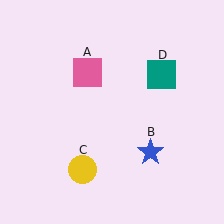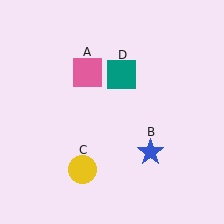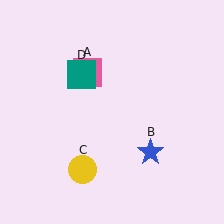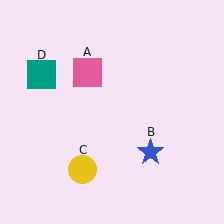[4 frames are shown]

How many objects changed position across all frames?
1 object changed position: teal square (object D).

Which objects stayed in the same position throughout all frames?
Pink square (object A) and blue star (object B) and yellow circle (object C) remained stationary.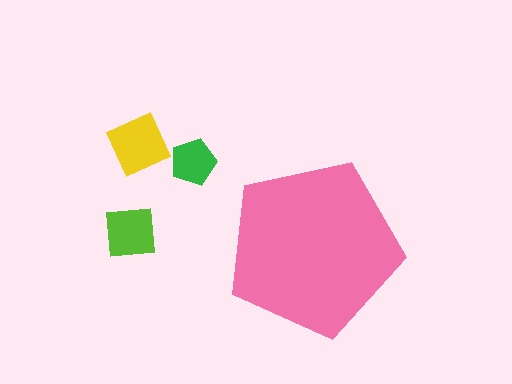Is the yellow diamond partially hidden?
No, the yellow diamond is fully visible.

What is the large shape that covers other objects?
A pink pentagon.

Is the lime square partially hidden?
No, the lime square is fully visible.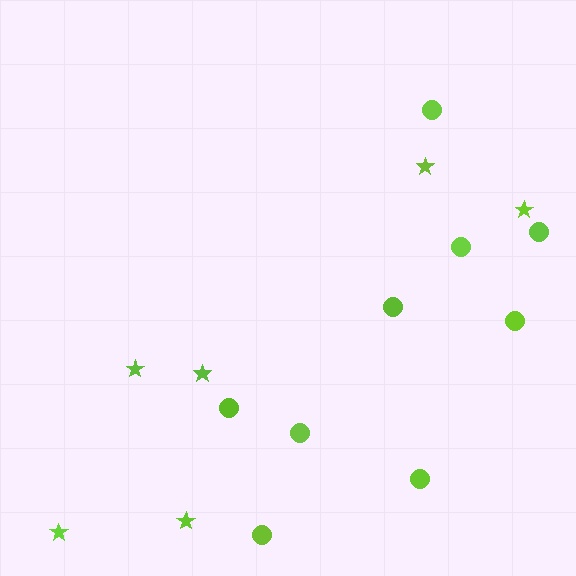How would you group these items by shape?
There are 2 groups: one group of stars (6) and one group of circles (9).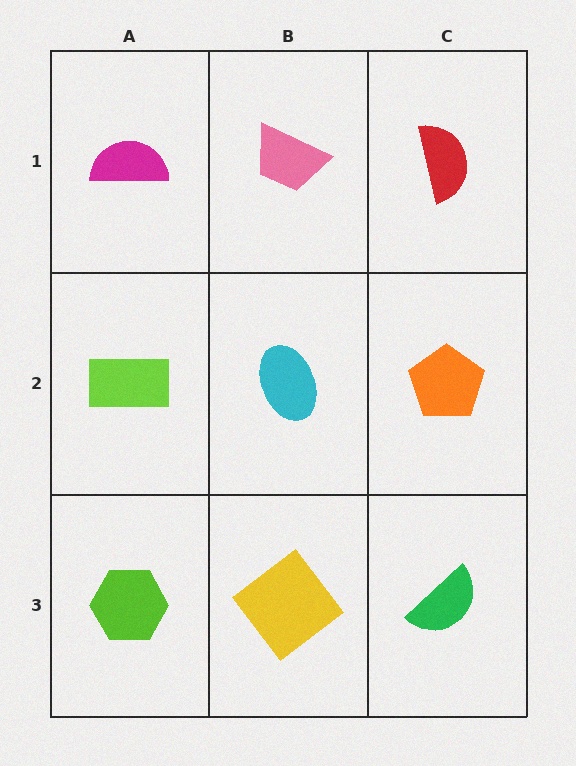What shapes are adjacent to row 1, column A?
A lime rectangle (row 2, column A), a pink trapezoid (row 1, column B).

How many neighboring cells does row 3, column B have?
3.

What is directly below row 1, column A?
A lime rectangle.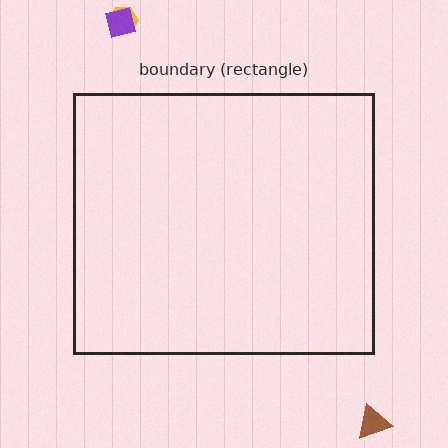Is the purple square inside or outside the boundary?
Outside.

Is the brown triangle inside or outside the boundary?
Outside.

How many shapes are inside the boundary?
0 inside, 3 outside.